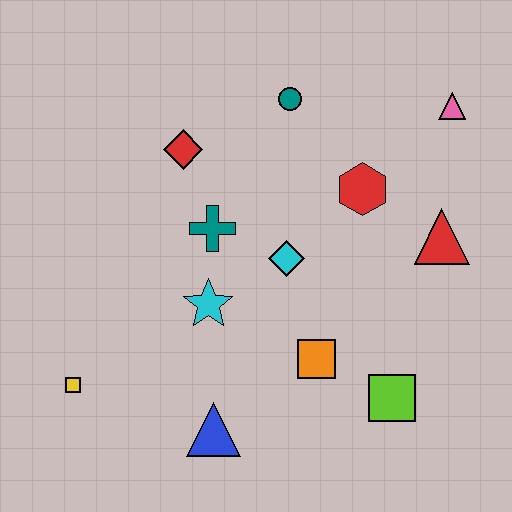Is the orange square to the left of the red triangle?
Yes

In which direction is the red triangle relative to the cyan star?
The red triangle is to the right of the cyan star.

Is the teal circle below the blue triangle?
No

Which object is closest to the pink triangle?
The red hexagon is closest to the pink triangle.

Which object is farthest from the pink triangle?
The yellow square is farthest from the pink triangle.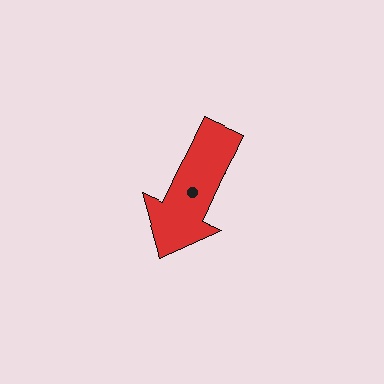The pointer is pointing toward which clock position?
Roughly 7 o'clock.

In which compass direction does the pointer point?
Southwest.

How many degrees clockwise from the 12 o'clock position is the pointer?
Approximately 205 degrees.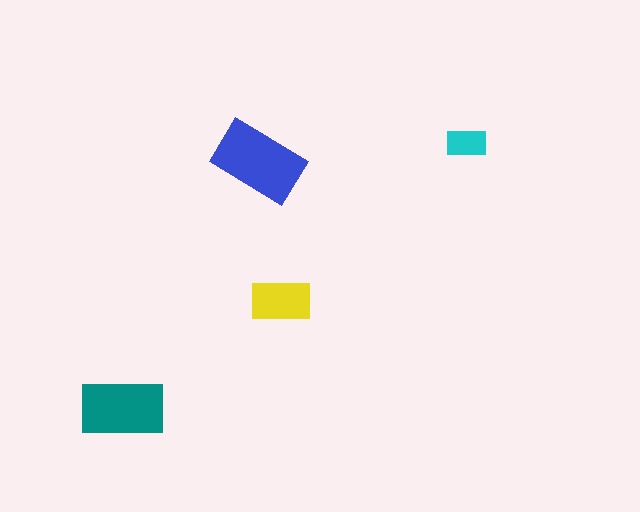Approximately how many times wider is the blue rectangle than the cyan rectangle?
About 2 times wider.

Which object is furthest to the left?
The teal rectangle is leftmost.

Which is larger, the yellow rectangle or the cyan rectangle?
The yellow one.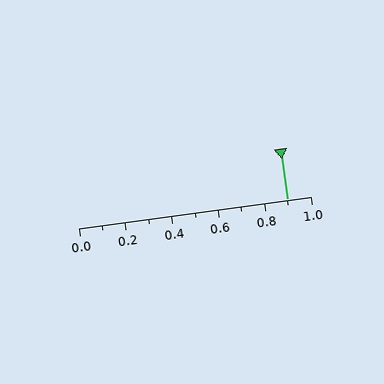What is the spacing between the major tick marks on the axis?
The major ticks are spaced 0.2 apart.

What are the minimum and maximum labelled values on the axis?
The axis runs from 0.0 to 1.0.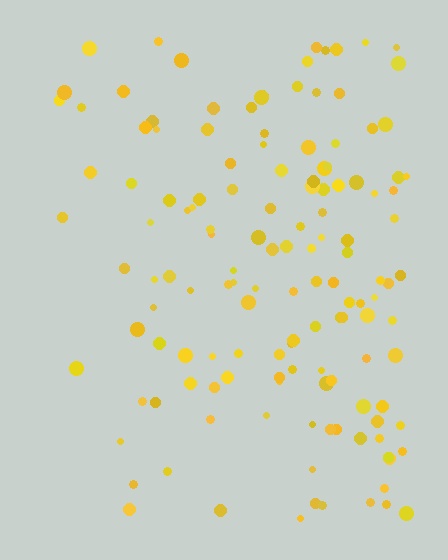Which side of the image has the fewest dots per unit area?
The left.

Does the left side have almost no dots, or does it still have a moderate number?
Still a moderate number, just noticeably fewer than the right.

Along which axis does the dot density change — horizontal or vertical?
Horizontal.